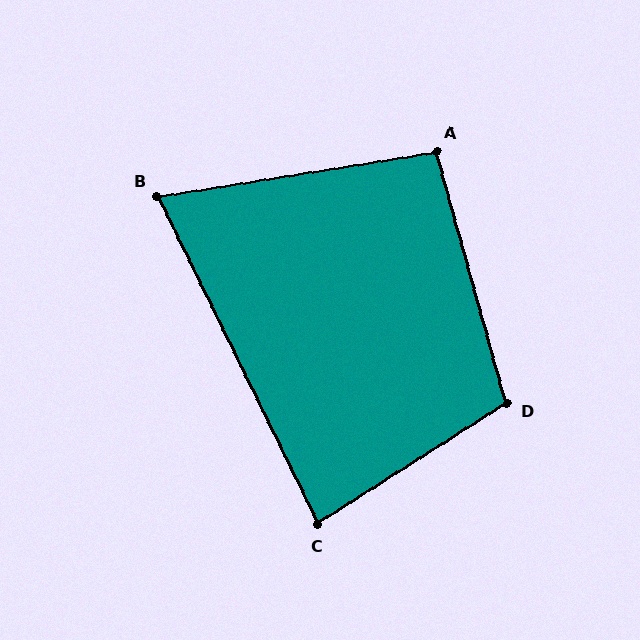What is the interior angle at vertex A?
Approximately 97 degrees (obtuse).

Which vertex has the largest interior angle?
D, at approximately 107 degrees.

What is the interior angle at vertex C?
Approximately 83 degrees (acute).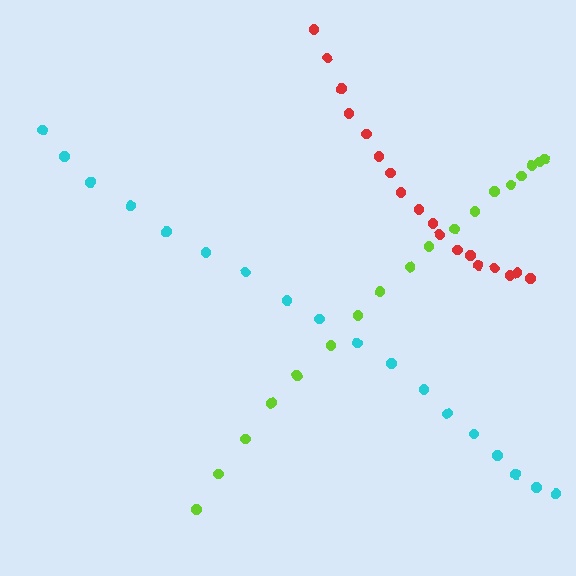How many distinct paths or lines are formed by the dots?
There are 3 distinct paths.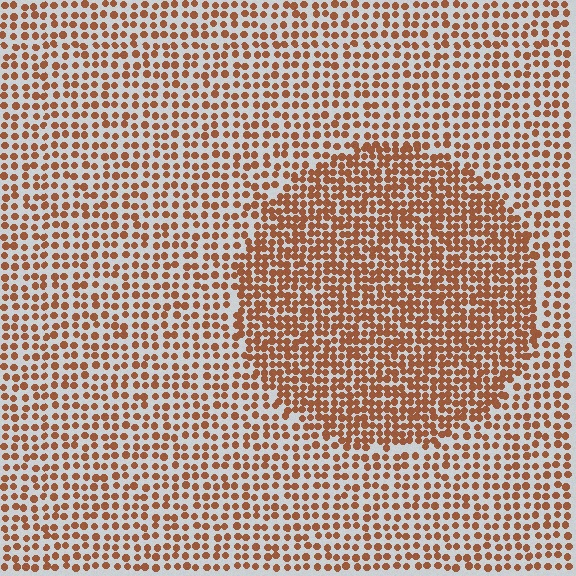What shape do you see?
I see a circle.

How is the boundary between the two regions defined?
The boundary is defined by a change in element density (approximately 1.7x ratio). All elements are the same color, size, and shape.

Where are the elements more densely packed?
The elements are more densely packed inside the circle boundary.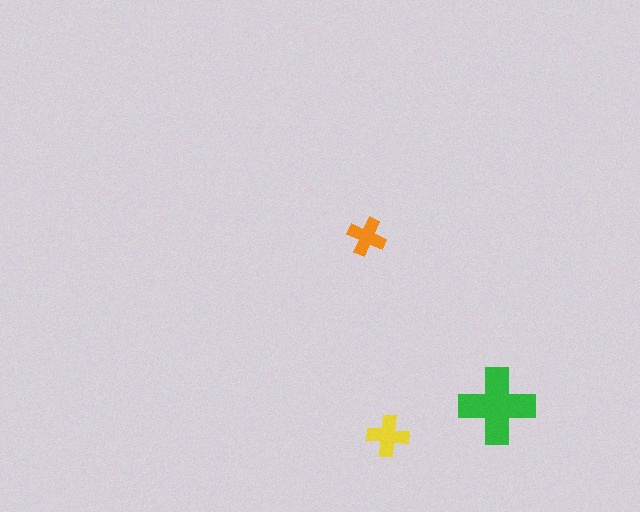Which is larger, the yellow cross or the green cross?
The green one.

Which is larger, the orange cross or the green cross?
The green one.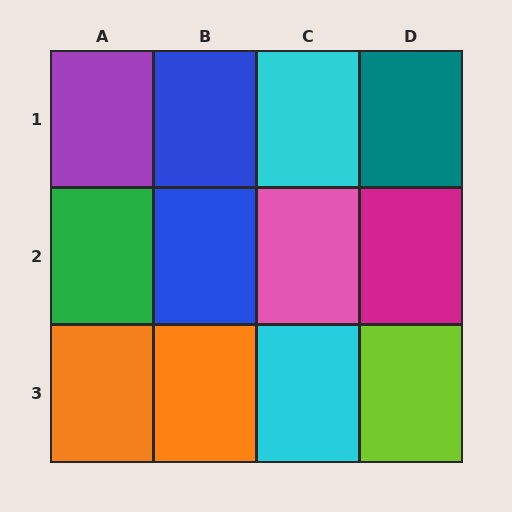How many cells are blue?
2 cells are blue.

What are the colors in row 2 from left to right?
Green, blue, pink, magenta.